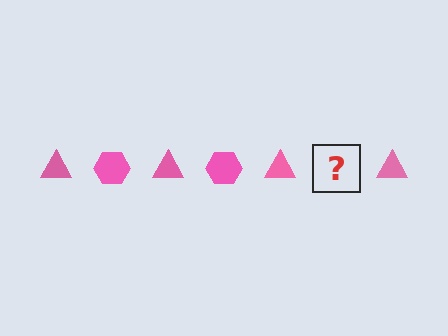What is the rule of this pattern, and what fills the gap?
The rule is that the pattern cycles through triangle, hexagon shapes in pink. The gap should be filled with a pink hexagon.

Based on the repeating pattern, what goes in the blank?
The blank should be a pink hexagon.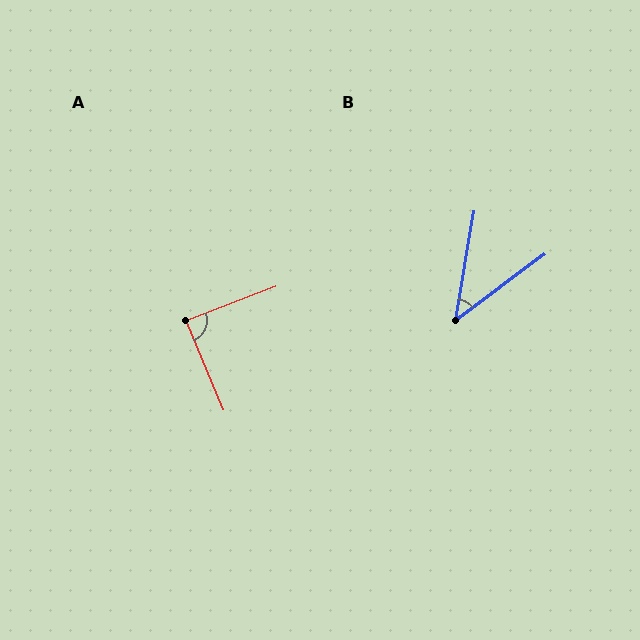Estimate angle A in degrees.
Approximately 88 degrees.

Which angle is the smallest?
B, at approximately 44 degrees.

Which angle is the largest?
A, at approximately 88 degrees.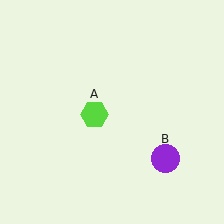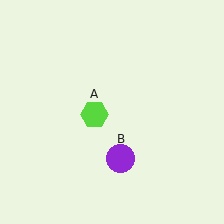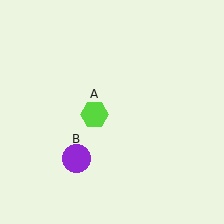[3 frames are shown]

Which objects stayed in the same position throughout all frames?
Lime hexagon (object A) remained stationary.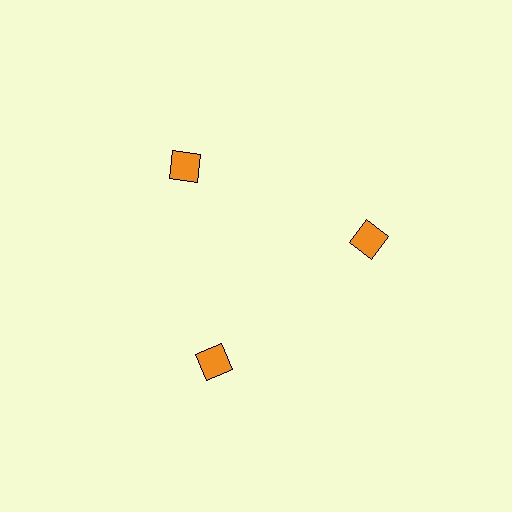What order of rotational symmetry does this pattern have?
This pattern has 3-fold rotational symmetry.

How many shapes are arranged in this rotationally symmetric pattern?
There are 3 shapes, arranged in 3 groups of 1.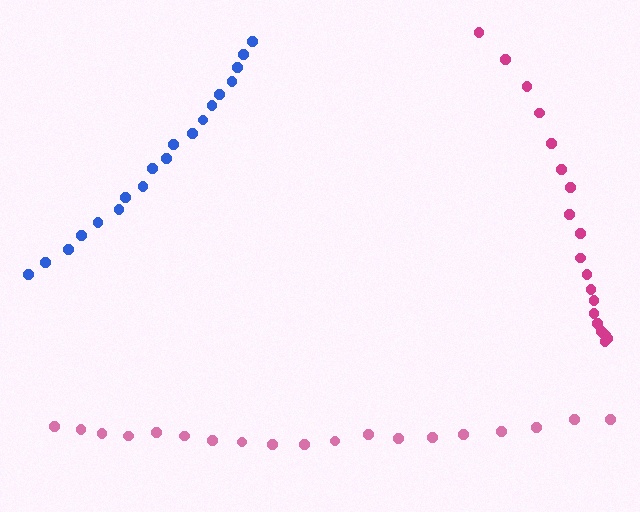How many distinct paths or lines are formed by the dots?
There are 3 distinct paths.